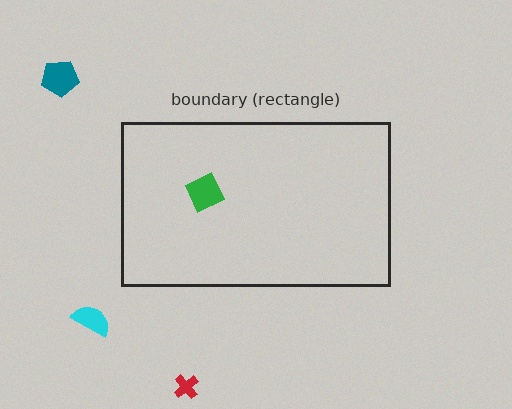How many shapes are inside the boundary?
1 inside, 3 outside.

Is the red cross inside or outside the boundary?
Outside.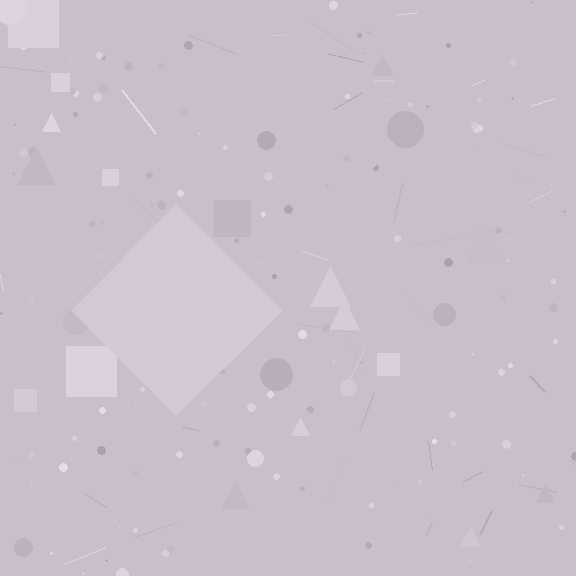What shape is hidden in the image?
A diamond is hidden in the image.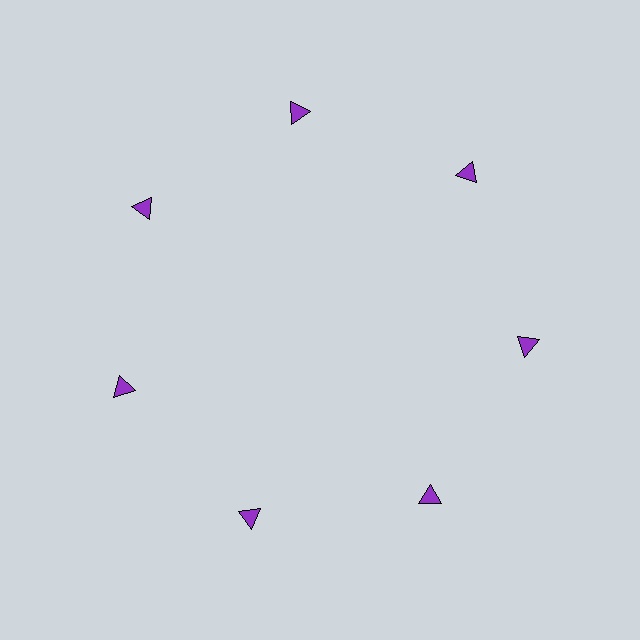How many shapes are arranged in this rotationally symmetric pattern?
There are 7 shapes, arranged in 7 groups of 1.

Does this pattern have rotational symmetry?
Yes, this pattern has 7-fold rotational symmetry. It looks the same after rotating 51 degrees around the center.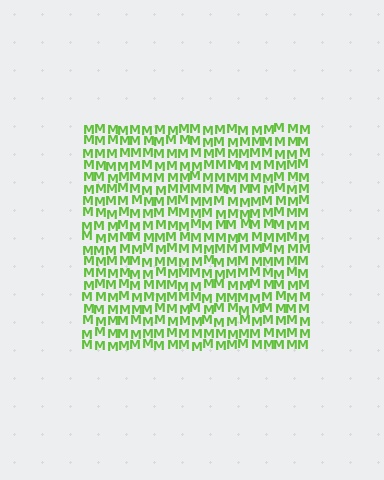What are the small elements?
The small elements are letter M's.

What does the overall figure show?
The overall figure shows a square.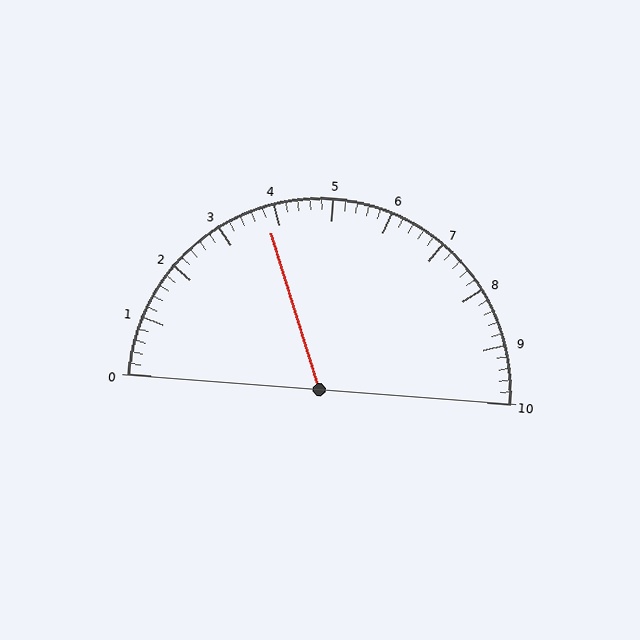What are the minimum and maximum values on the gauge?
The gauge ranges from 0 to 10.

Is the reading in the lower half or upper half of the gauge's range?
The reading is in the lower half of the range (0 to 10).